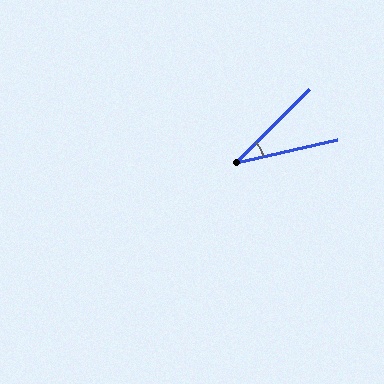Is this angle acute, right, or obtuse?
It is acute.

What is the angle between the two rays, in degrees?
Approximately 33 degrees.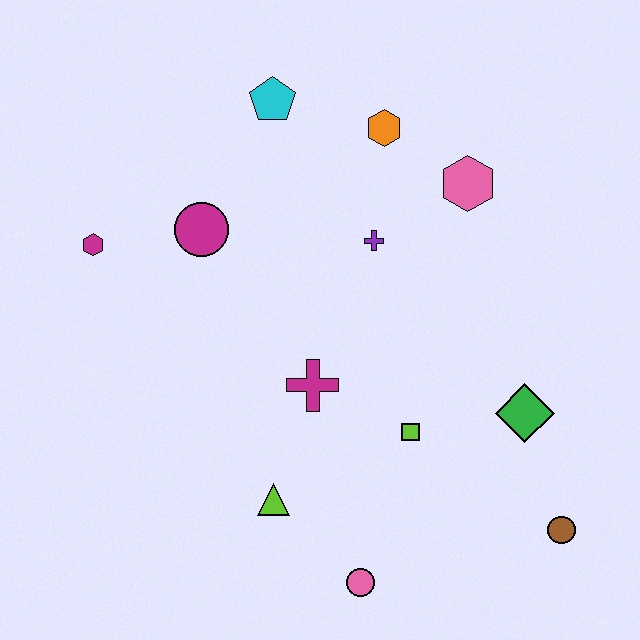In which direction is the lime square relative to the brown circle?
The lime square is to the left of the brown circle.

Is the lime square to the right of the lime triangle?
Yes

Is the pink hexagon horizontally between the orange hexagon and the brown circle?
Yes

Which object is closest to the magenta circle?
The magenta hexagon is closest to the magenta circle.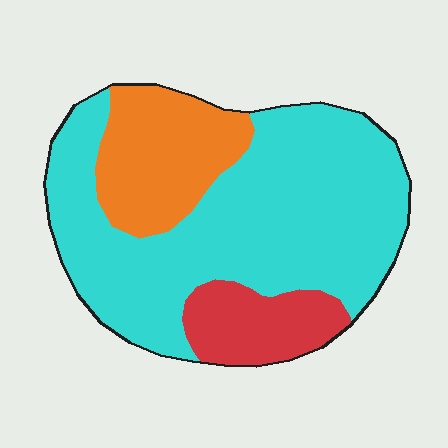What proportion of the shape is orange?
Orange covers 21% of the shape.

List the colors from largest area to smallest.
From largest to smallest: cyan, orange, red.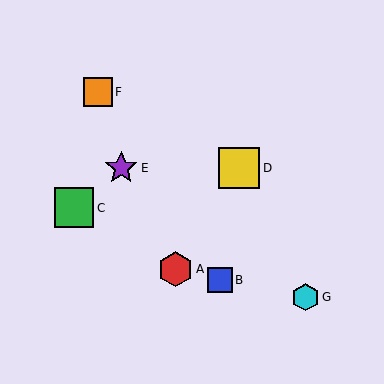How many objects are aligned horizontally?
2 objects (D, E) are aligned horizontally.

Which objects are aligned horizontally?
Objects D, E are aligned horizontally.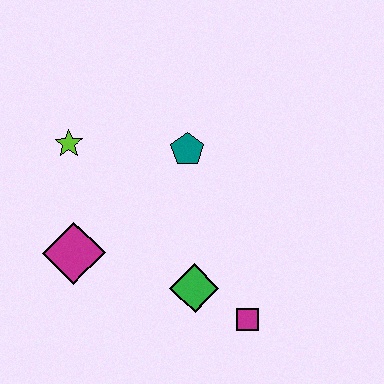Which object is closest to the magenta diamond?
The lime star is closest to the magenta diamond.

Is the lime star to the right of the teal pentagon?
No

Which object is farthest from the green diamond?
The lime star is farthest from the green diamond.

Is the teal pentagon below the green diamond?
No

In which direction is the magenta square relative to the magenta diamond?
The magenta square is to the right of the magenta diamond.